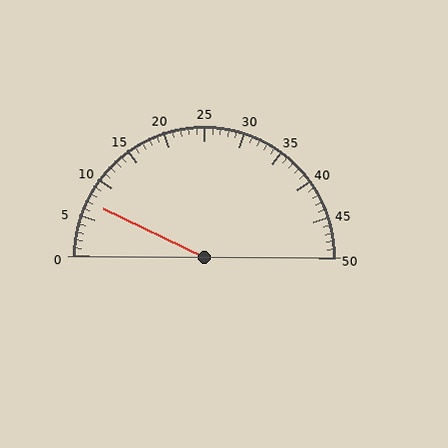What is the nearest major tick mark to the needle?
The nearest major tick mark is 5.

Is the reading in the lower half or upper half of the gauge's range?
The reading is in the lower half of the range (0 to 50).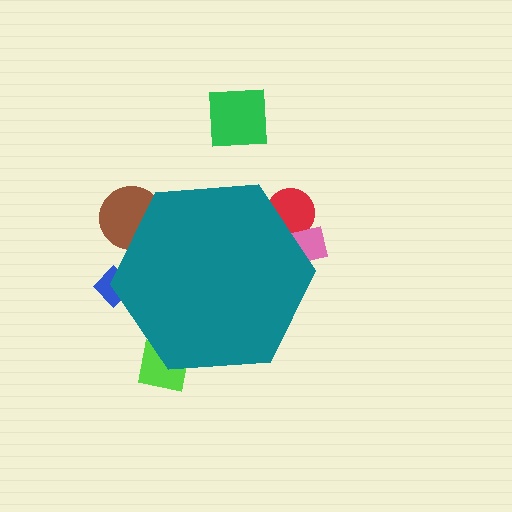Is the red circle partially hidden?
Yes, the red circle is partially hidden behind the teal hexagon.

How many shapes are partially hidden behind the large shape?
5 shapes are partially hidden.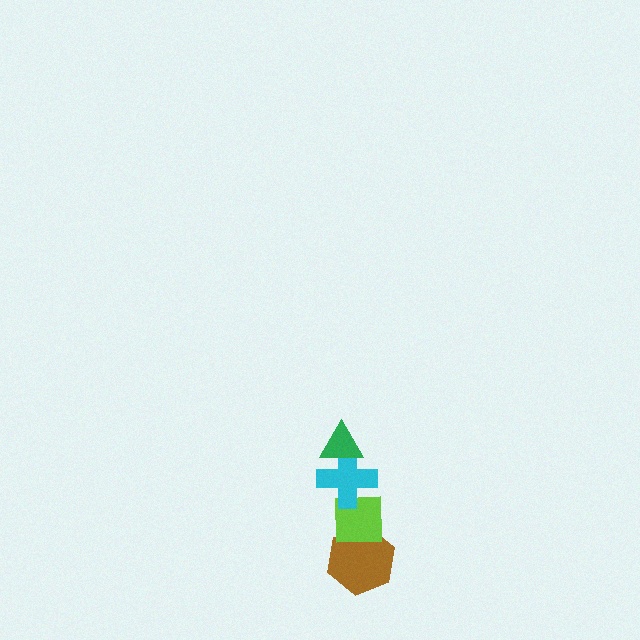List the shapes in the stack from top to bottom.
From top to bottom: the green triangle, the cyan cross, the lime square, the brown hexagon.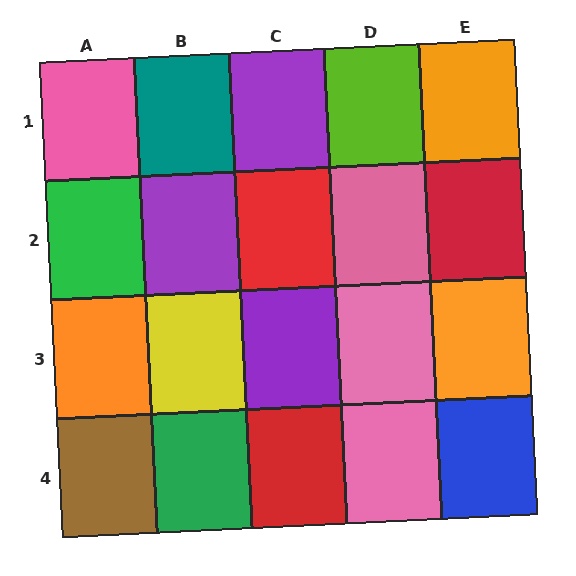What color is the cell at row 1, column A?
Pink.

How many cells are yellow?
1 cell is yellow.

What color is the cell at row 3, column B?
Yellow.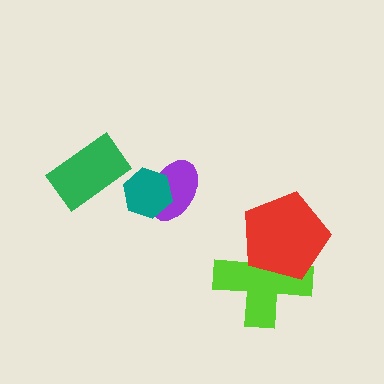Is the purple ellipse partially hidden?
Yes, it is partially covered by another shape.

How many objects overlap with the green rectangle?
0 objects overlap with the green rectangle.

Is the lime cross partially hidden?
Yes, it is partially covered by another shape.